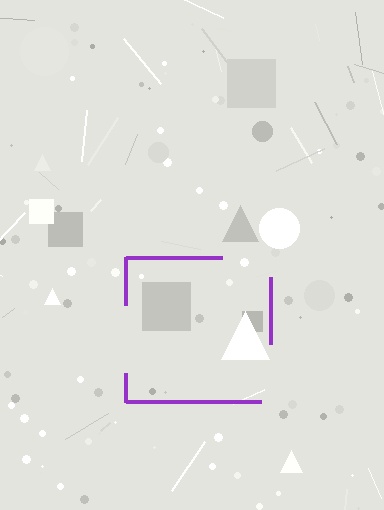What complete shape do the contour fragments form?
The contour fragments form a square.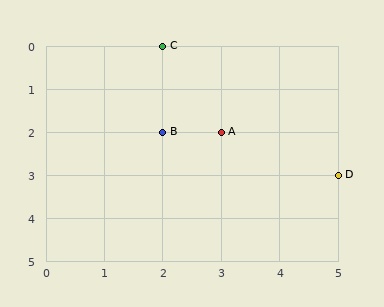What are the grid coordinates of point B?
Point B is at grid coordinates (2, 2).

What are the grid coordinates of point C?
Point C is at grid coordinates (2, 0).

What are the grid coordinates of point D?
Point D is at grid coordinates (5, 3).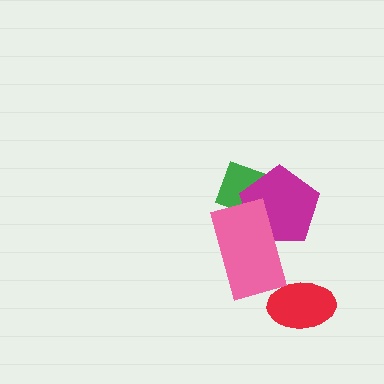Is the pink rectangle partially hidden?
No, no other shape covers it.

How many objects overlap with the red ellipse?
0 objects overlap with the red ellipse.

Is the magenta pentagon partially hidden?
Yes, it is partially covered by another shape.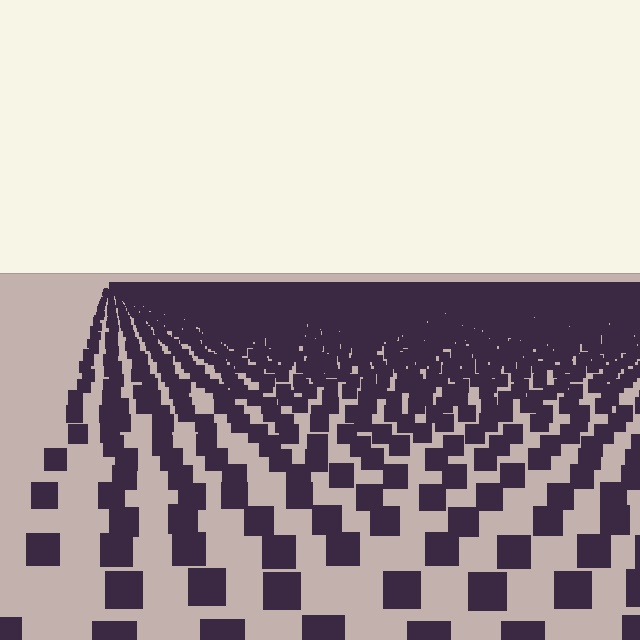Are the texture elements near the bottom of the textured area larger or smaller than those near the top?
Larger. Near the bottom, elements are closer to the viewer and appear at a bigger on-screen size.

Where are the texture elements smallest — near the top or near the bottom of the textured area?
Near the top.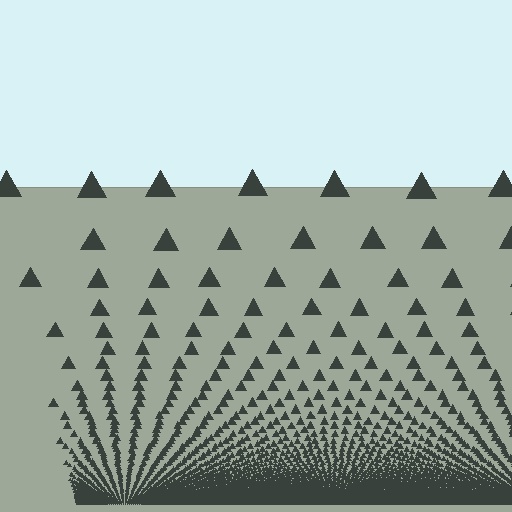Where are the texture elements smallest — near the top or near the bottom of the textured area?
Near the bottom.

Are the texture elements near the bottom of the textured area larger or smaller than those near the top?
Smaller. The gradient is inverted — elements near the bottom are smaller and denser.